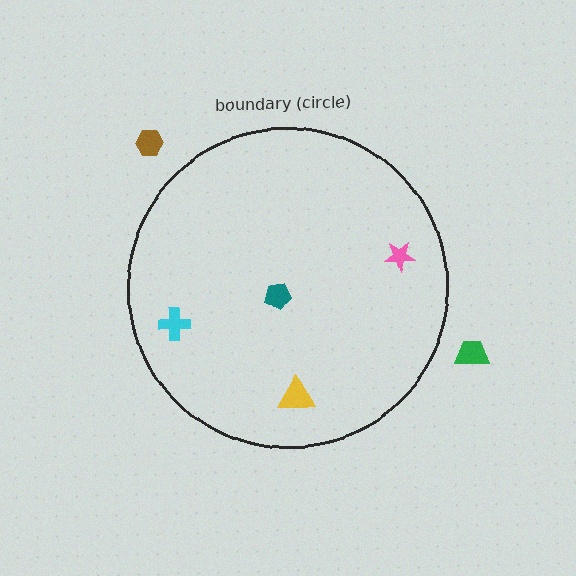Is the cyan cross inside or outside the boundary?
Inside.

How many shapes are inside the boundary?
4 inside, 2 outside.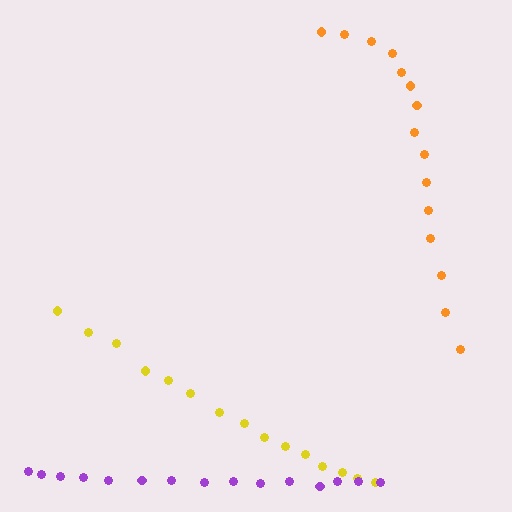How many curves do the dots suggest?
There are 3 distinct paths.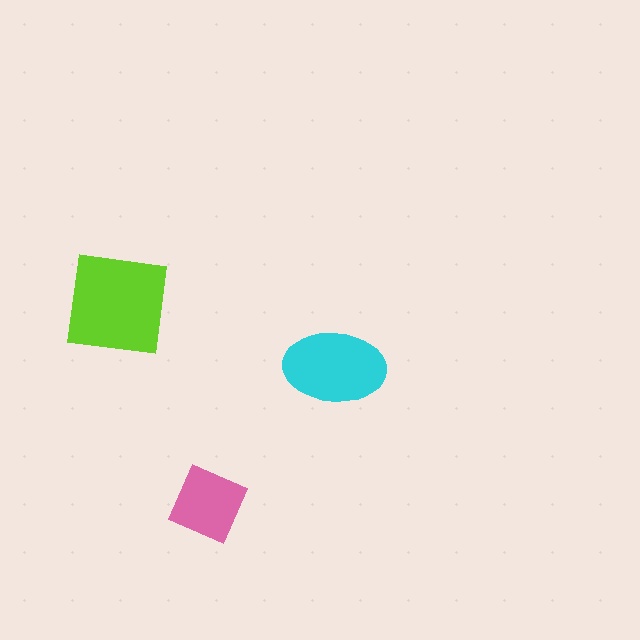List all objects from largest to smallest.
The lime square, the cyan ellipse, the pink diamond.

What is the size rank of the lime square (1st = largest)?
1st.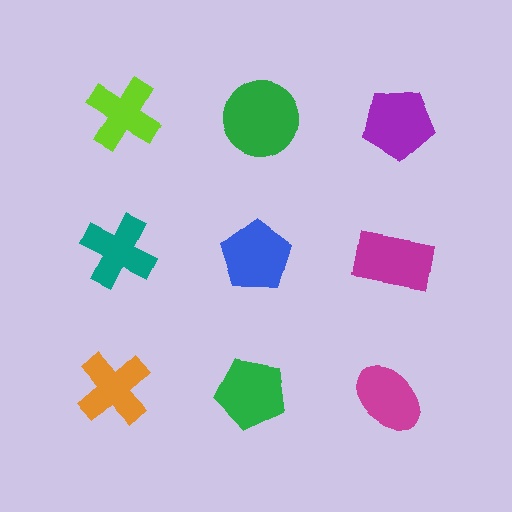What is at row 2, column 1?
A teal cross.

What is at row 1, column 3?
A purple pentagon.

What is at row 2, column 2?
A blue pentagon.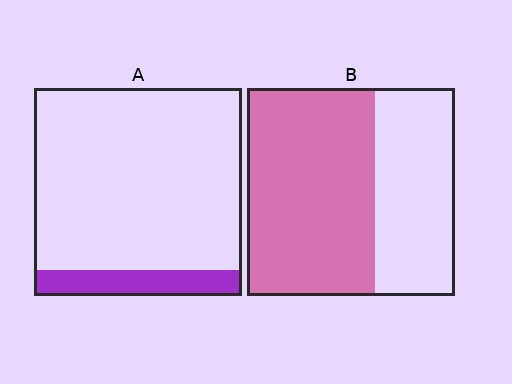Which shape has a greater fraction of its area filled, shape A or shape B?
Shape B.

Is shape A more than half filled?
No.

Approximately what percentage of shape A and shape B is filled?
A is approximately 10% and B is approximately 60%.